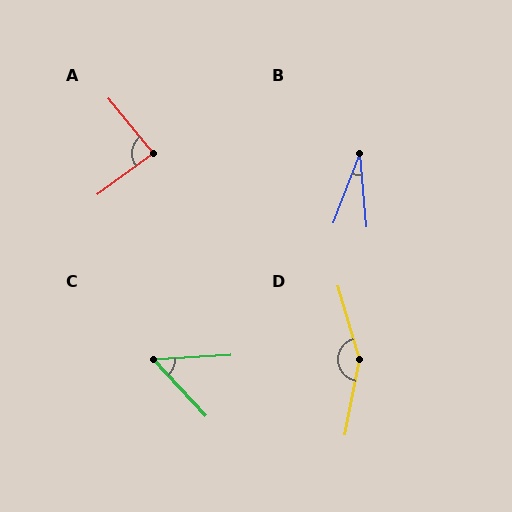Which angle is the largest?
D, at approximately 153 degrees.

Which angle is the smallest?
B, at approximately 26 degrees.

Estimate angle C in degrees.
Approximately 50 degrees.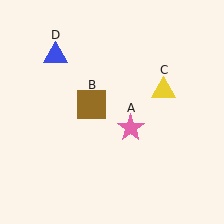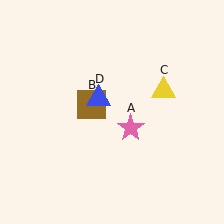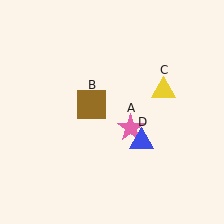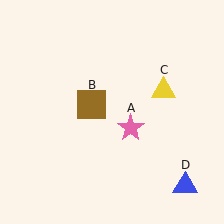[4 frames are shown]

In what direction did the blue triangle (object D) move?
The blue triangle (object D) moved down and to the right.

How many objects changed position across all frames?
1 object changed position: blue triangle (object D).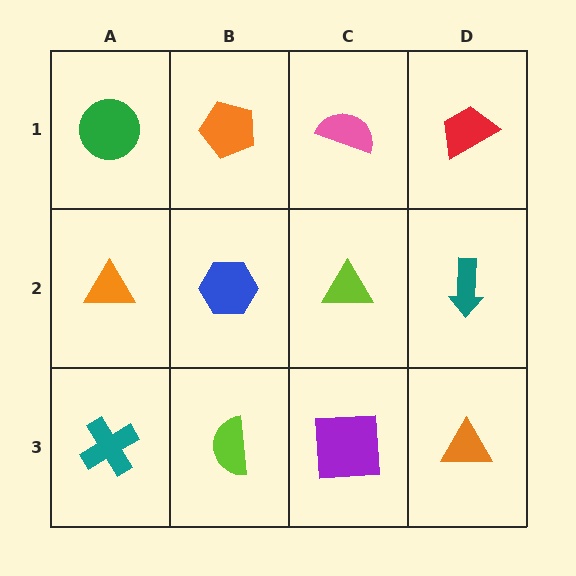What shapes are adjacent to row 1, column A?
An orange triangle (row 2, column A), an orange pentagon (row 1, column B).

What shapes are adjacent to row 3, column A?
An orange triangle (row 2, column A), a lime semicircle (row 3, column B).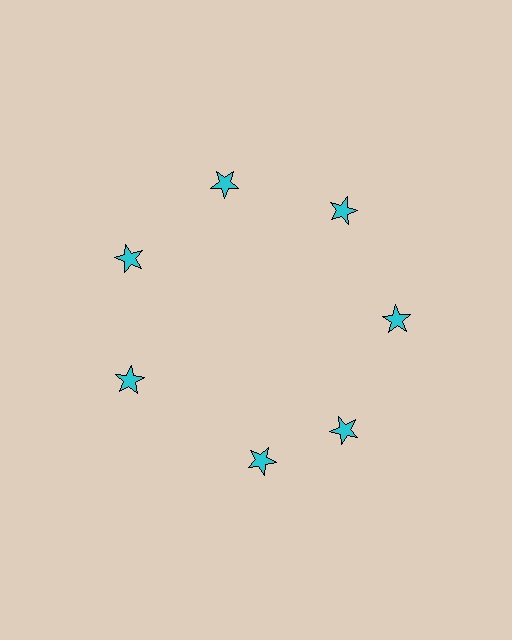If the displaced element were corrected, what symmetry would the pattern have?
It would have 7-fold rotational symmetry — the pattern would map onto itself every 51 degrees.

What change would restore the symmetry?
The symmetry would be restored by rotating it back into even spacing with its neighbors so that all 7 stars sit at equal angles and equal distance from the center.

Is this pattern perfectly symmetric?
No. The 7 cyan stars are arranged in a ring, but one element near the 6 o'clock position is rotated out of alignment along the ring, breaking the 7-fold rotational symmetry.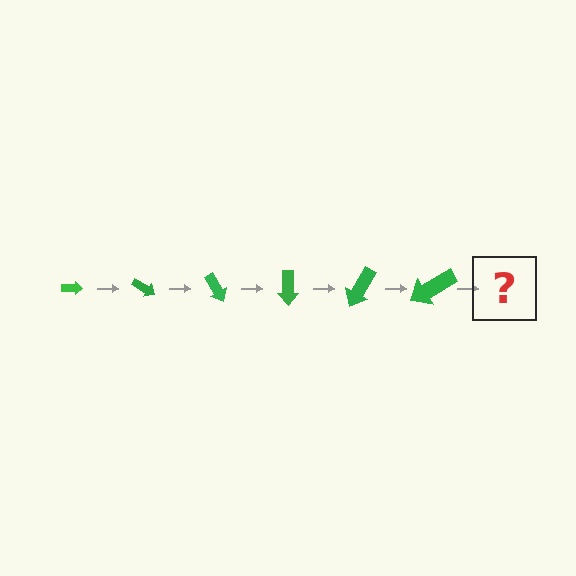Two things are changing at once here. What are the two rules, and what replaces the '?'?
The two rules are that the arrow grows larger each step and it rotates 30 degrees each step. The '?' should be an arrow, larger than the previous one and rotated 180 degrees from the start.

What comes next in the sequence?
The next element should be an arrow, larger than the previous one and rotated 180 degrees from the start.